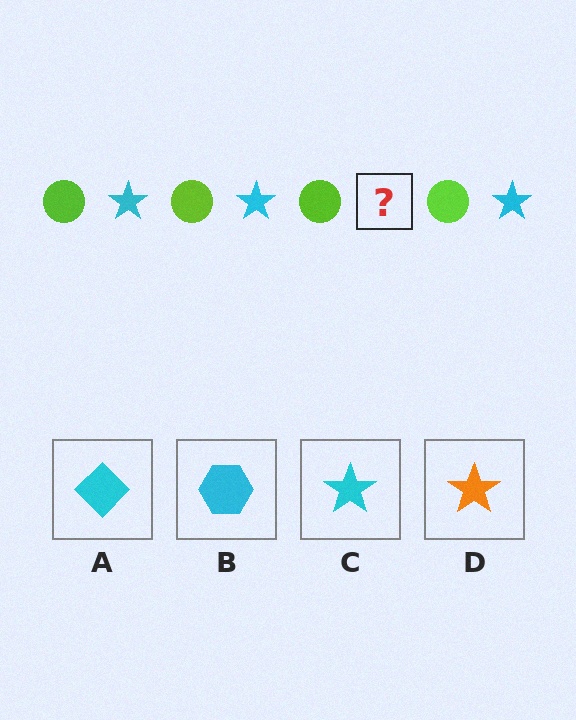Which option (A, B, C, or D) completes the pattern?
C.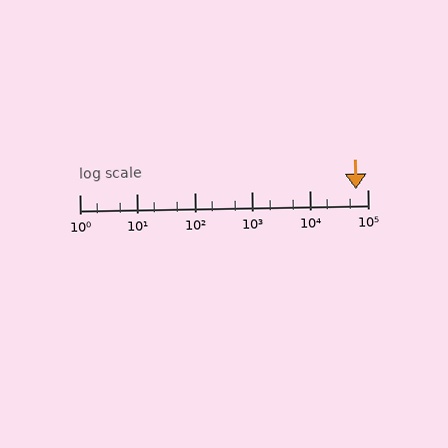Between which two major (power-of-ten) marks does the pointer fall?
The pointer is between 10000 and 100000.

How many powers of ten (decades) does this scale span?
The scale spans 5 decades, from 1 to 100000.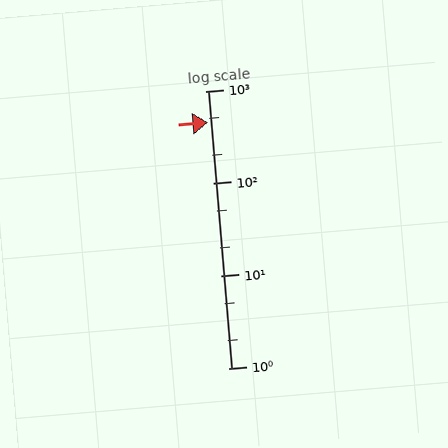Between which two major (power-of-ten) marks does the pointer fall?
The pointer is between 100 and 1000.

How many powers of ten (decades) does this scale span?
The scale spans 3 decades, from 1 to 1000.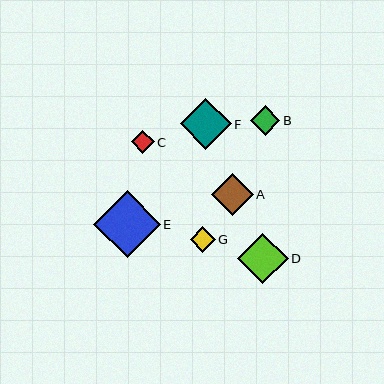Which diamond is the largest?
Diamond E is the largest with a size of approximately 66 pixels.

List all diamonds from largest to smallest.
From largest to smallest: E, F, D, A, B, G, C.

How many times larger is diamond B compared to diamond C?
Diamond B is approximately 1.3 times the size of diamond C.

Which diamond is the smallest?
Diamond C is the smallest with a size of approximately 23 pixels.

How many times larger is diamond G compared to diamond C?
Diamond G is approximately 1.1 times the size of diamond C.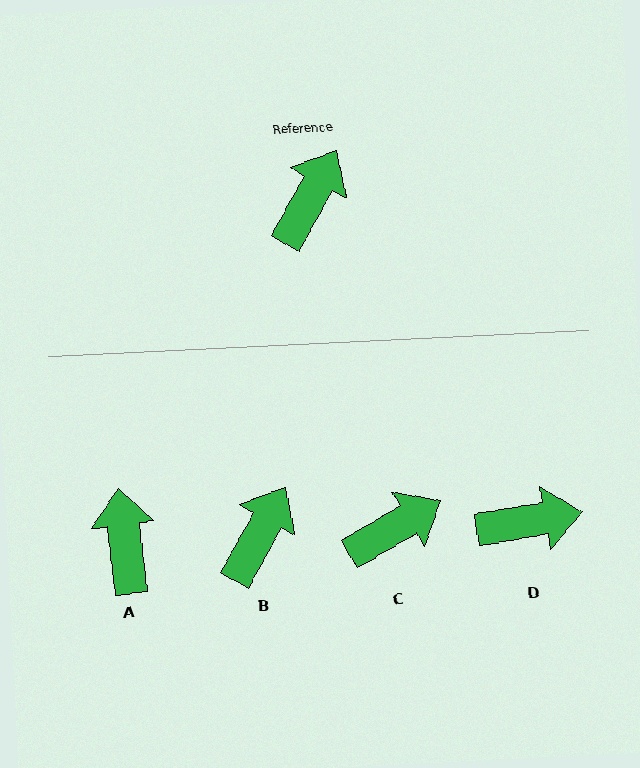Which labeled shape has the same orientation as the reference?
B.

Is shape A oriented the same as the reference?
No, it is off by about 36 degrees.